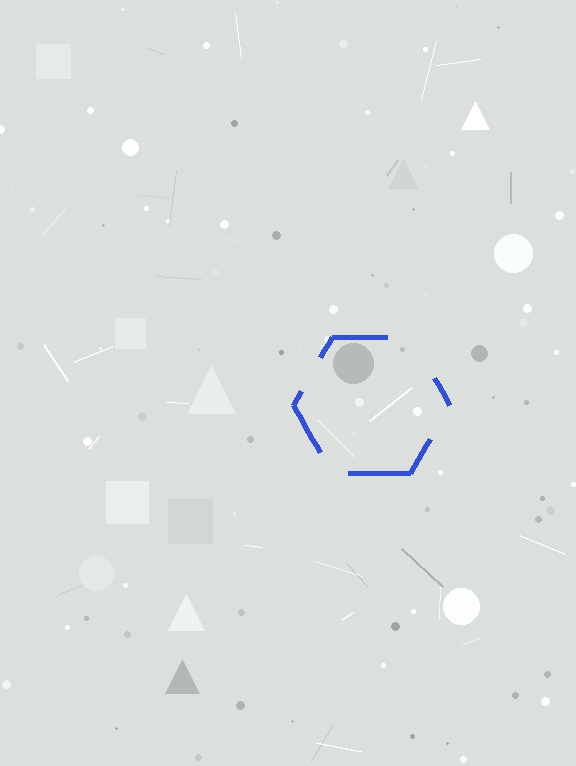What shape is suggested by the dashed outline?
The dashed outline suggests a hexagon.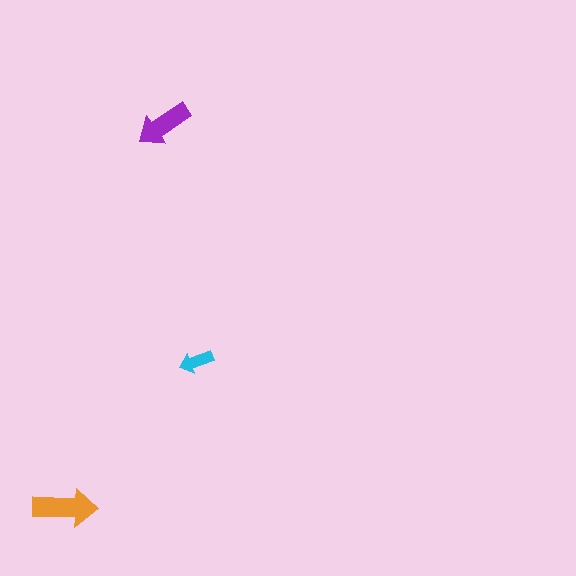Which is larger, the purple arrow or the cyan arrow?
The purple one.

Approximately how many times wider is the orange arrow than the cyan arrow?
About 2 times wider.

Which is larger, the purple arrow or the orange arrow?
The orange one.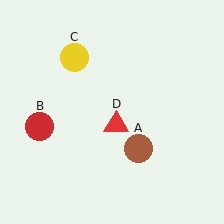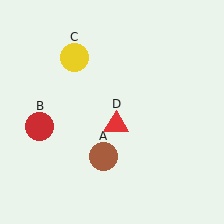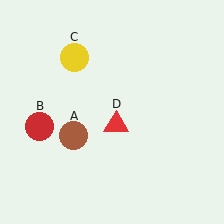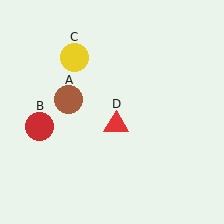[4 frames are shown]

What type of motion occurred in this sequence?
The brown circle (object A) rotated clockwise around the center of the scene.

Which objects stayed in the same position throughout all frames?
Red circle (object B) and yellow circle (object C) and red triangle (object D) remained stationary.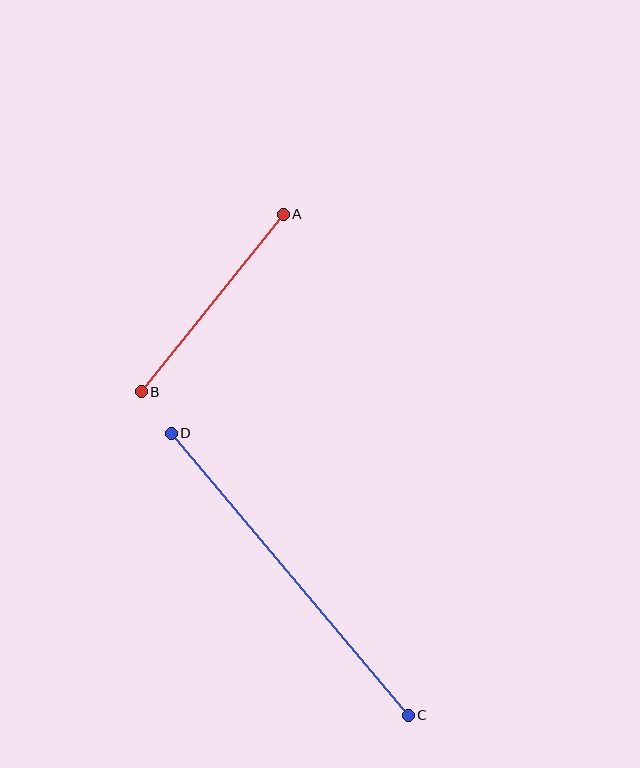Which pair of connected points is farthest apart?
Points C and D are farthest apart.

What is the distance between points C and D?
The distance is approximately 368 pixels.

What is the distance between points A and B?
The distance is approximately 227 pixels.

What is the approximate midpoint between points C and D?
The midpoint is at approximately (290, 574) pixels.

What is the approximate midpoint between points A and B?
The midpoint is at approximately (212, 303) pixels.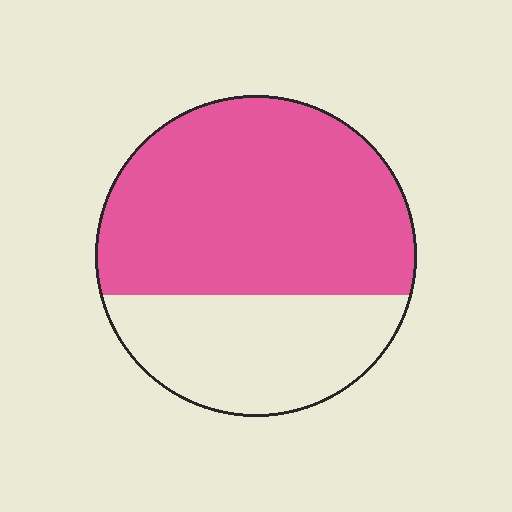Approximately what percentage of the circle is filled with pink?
Approximately 65%.